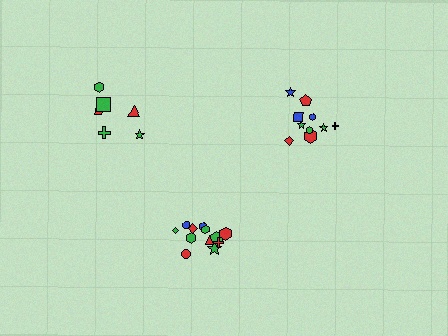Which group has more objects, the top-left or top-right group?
The top-right group.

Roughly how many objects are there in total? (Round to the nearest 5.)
Roughly 30 objects in total.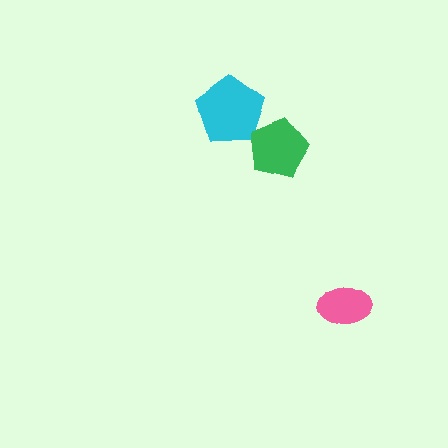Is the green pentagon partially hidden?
No, no other shape covers it.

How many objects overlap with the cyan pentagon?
1 object overlaps with the cyan pentagon.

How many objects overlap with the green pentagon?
1 object overlaps with the green pentagon.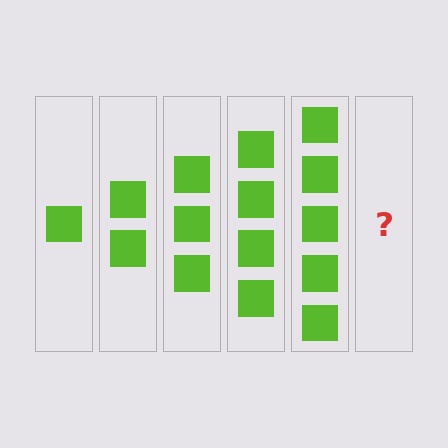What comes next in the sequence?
The next element should be 6 squares.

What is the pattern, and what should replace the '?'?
The pattern is that each step adds one more square. The '?' should be 6 squares.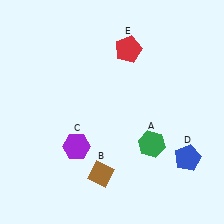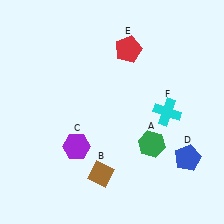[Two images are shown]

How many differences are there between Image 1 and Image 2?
There is 1 difference between the two images.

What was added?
A cyan cross (F) was added in Image 2.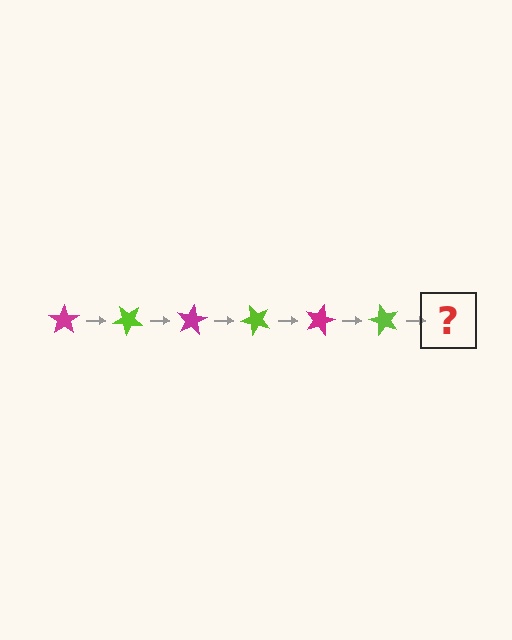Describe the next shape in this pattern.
It should be a magenta star, rotated 240 degrees from the start.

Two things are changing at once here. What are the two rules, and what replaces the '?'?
The two rules are that it rotates 40 degrees each step and the color cycles through magenta and lime. The '?' should be a magenta star, rotated 240 degrees from the start.